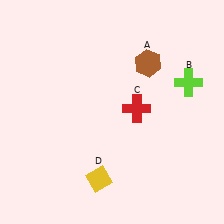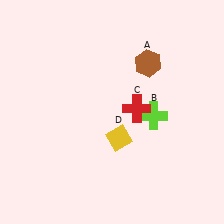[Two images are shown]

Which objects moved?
The objects that moved are: the lime cross (B), the yellow diamond (D).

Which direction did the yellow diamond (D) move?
The yellow diamond (D) moved up.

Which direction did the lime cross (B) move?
The lime cross (B) moved left.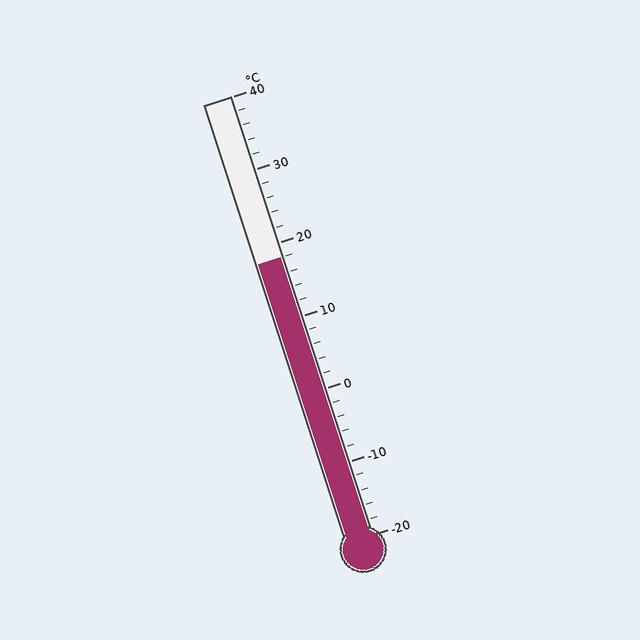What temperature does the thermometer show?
The thermometer shows approximately 18°C.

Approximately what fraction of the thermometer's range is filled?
The thermometer is filled to approximately 65% of its range.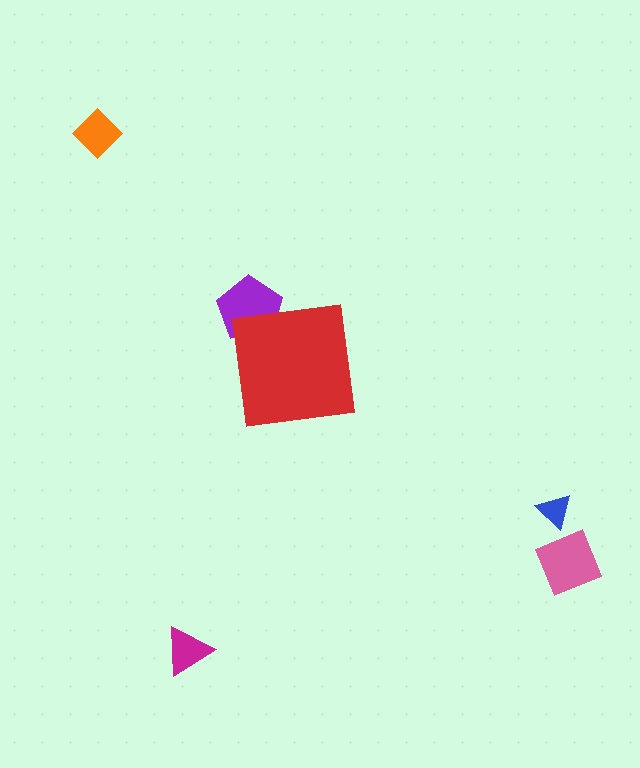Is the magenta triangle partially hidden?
No, the magenta triangle is fully visible.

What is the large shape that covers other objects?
A red square.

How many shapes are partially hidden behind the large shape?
1 shape is partially hidden.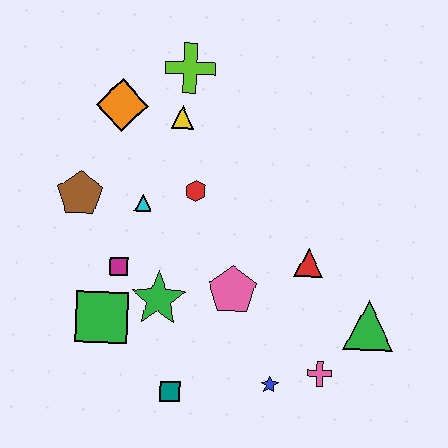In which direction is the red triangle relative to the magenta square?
The red triangle is to the right of the magenta square.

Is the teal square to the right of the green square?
Yes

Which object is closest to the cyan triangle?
The red hexagon is closest to the cyan triangle.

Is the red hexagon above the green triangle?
Yes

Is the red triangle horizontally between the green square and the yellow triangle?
No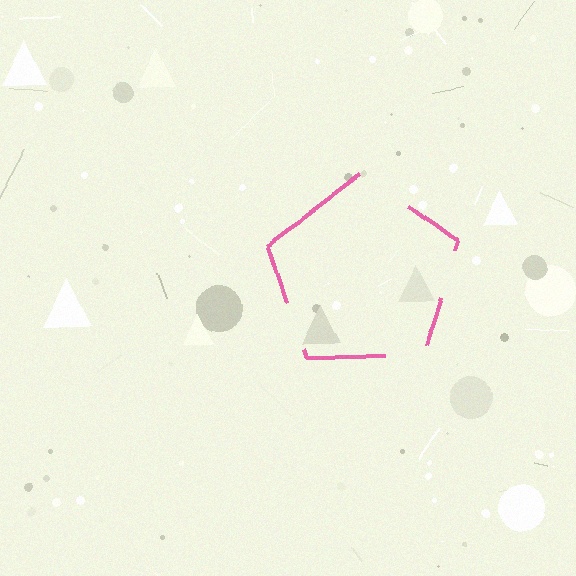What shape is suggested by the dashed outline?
The dashed outline suggests a pentagon.